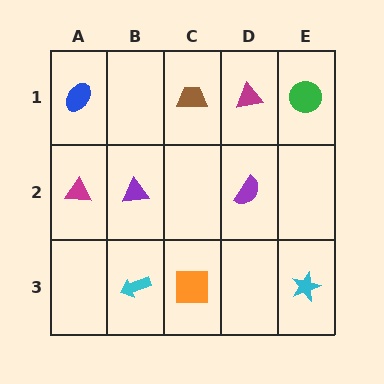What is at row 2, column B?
A purple triangle.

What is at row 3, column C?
An orange square.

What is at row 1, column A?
A blue ellipse.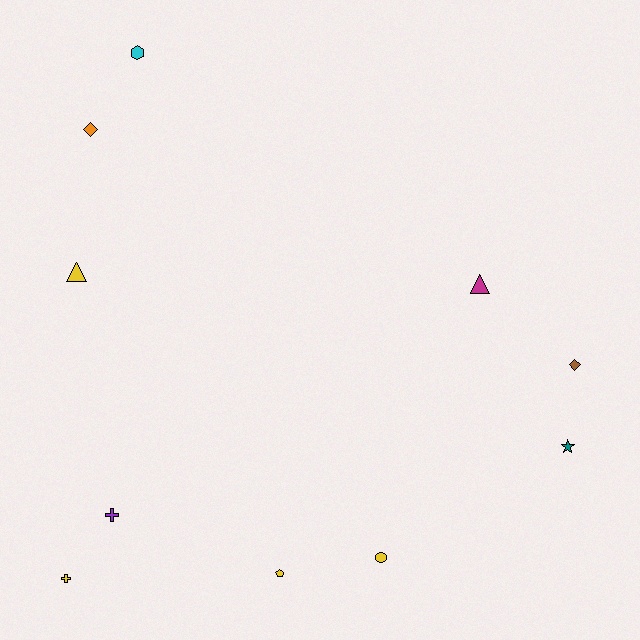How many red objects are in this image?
There are no red objects.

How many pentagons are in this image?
There is 1 pentagon.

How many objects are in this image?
There are 10 objects.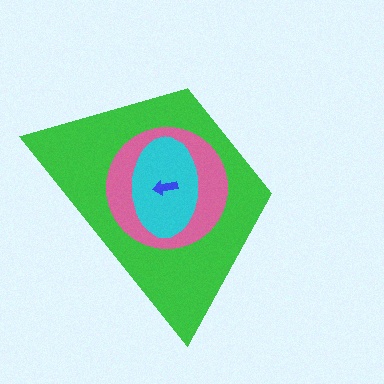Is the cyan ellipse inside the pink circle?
Yes.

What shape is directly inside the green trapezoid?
The pink circle.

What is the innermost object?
The blue arrow.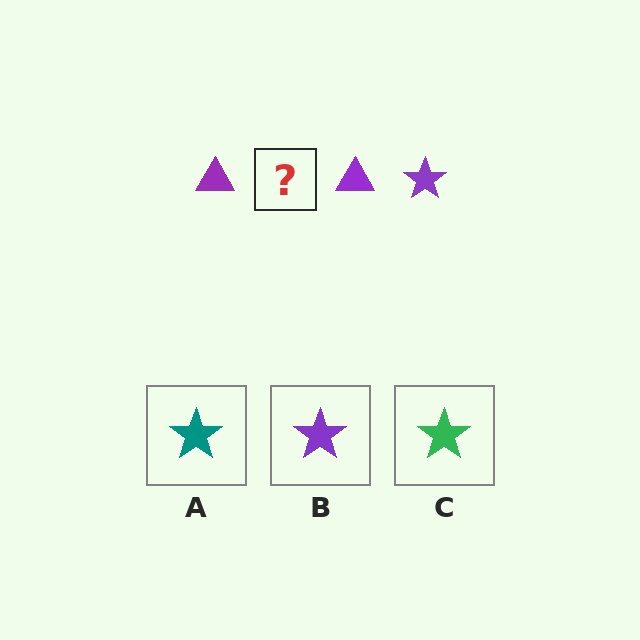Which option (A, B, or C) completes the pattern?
B.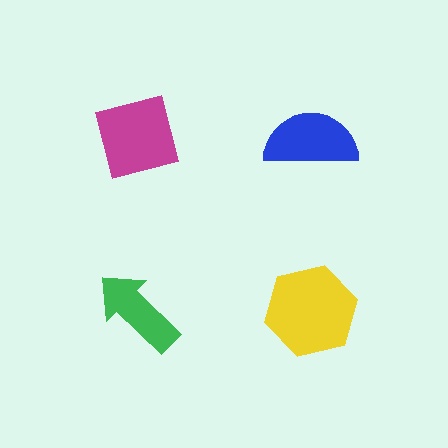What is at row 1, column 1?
A magenta square.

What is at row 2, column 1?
A green arrow.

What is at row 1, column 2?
A blue semicircle.